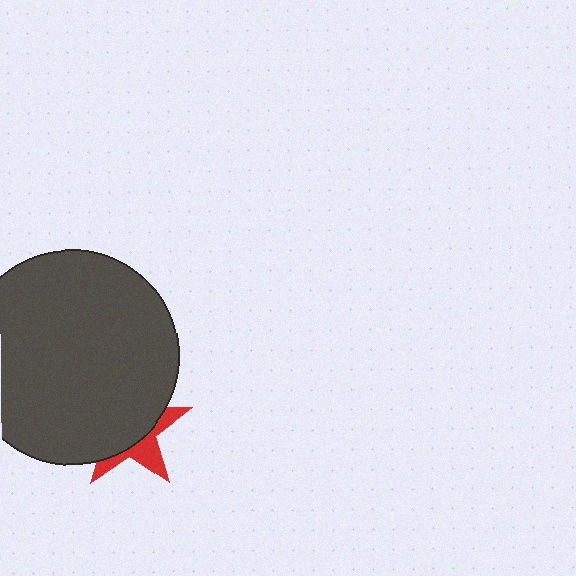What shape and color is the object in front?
The object in front is a dark gray circle.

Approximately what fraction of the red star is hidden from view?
Roughly 66% of the red star is hidden behind the dark gray circle.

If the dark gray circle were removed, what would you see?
You would see the complete red star.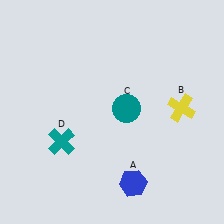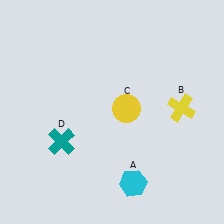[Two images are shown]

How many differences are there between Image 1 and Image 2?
There are 2 differences between the two images.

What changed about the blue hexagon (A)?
In Image 1, A is blue. In Image 2, it changed to cyan.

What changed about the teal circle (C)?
In Image 1, C is teal. In Image 2, it changed to yellow.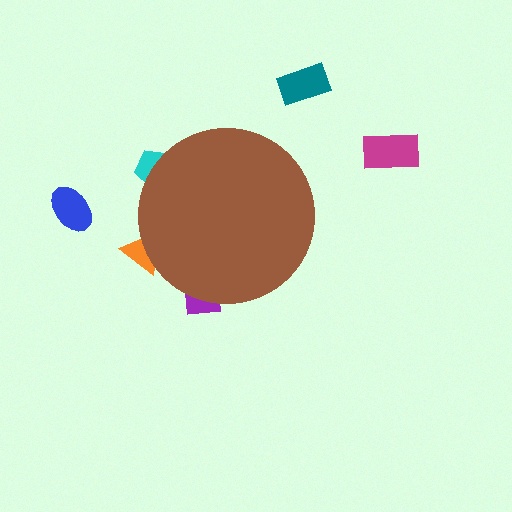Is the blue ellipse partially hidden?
No, the blue ellipse is fully visible.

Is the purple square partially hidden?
Yes, the purple square is partially hidden behind the brown circle.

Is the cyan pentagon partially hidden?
Yes, the cyan pentagon is partially hidden behind the brown circle.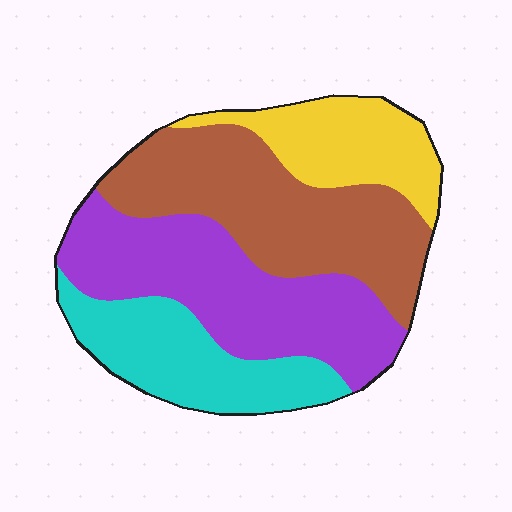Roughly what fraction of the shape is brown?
Brown takes up about one third (1/3) of the shape.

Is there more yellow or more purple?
Purple.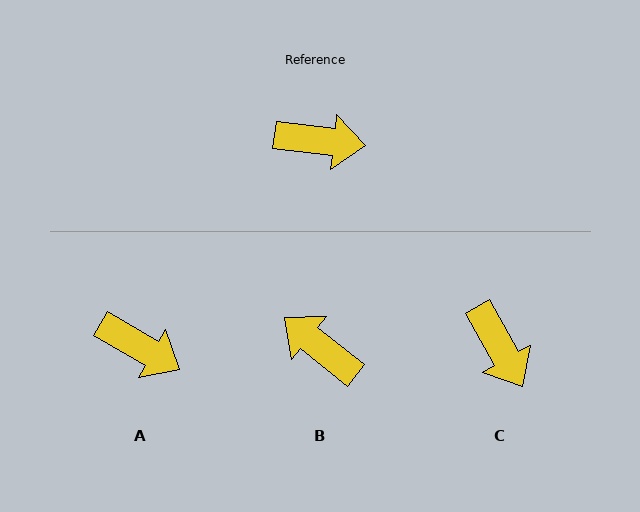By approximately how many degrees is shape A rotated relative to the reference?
Approximately 23 degrees clockwise.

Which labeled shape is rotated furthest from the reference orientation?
B, about 148 degrees away.